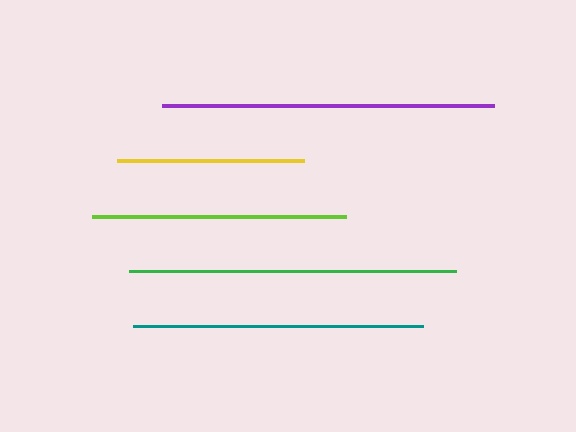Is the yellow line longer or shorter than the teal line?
The teal line is longer than the yellow line.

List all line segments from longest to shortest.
From longest to shortest: purple, green, teal, lime, yellow.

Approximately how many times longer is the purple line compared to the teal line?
The purple line is approximately 1.1 times the length of the teal line.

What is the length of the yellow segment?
The yellow segment is approximately 187 pixels long.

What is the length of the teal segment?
The teal segment is approximately 290 pixels long.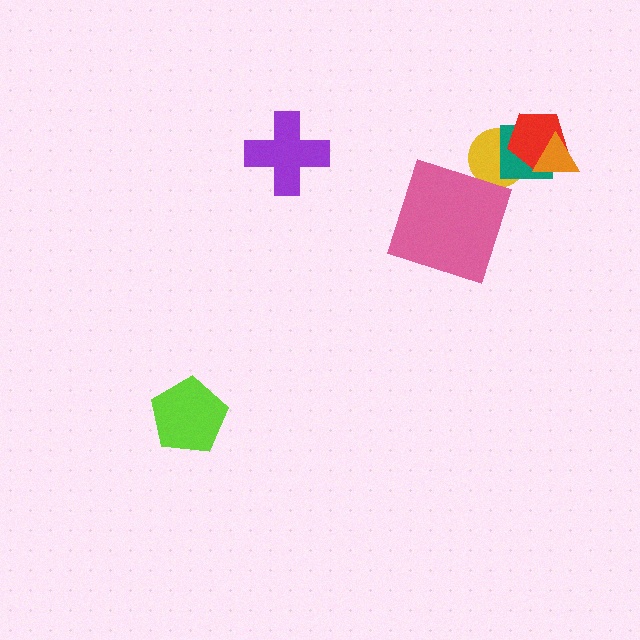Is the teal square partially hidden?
Yes, it is partially covered by another shape.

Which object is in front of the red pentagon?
The orange triangle is in front of the red pentagon.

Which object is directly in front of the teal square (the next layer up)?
The red pentagon is directly in front of the teal square.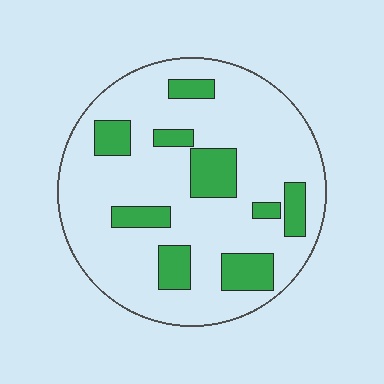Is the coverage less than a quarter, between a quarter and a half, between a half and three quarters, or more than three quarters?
Less than a quarter.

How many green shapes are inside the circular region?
9.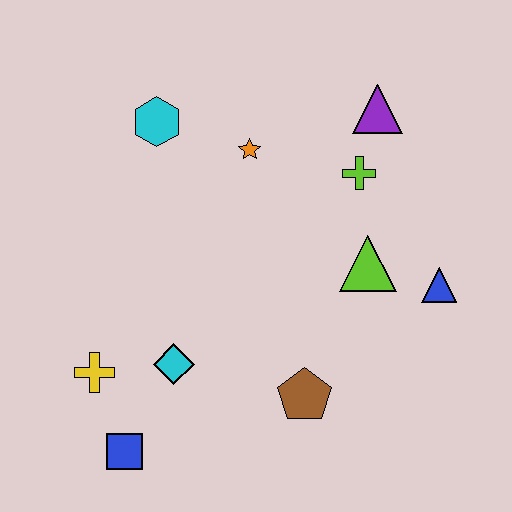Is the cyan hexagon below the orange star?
No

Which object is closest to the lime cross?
The purple triangle is closest to the lime cross.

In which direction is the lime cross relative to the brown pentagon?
The lime cross is above the brown pentagon.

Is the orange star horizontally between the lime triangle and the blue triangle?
No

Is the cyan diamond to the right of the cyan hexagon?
Yes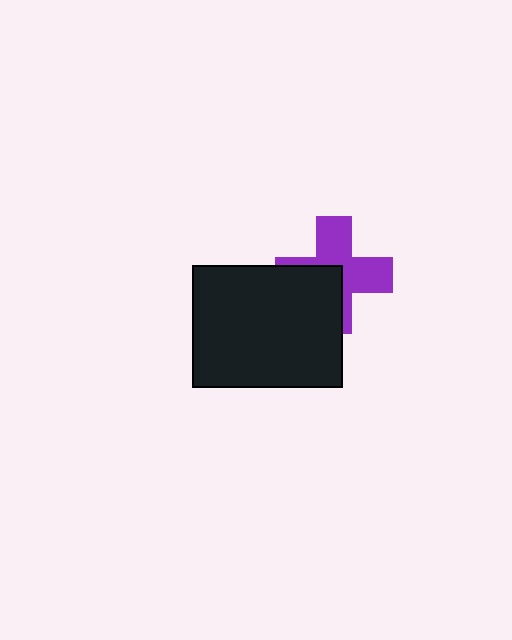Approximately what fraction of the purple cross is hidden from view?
Roughly 42% of the purple cross is hidden behind the black rectangle.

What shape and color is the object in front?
The object in front is a black rectangle.